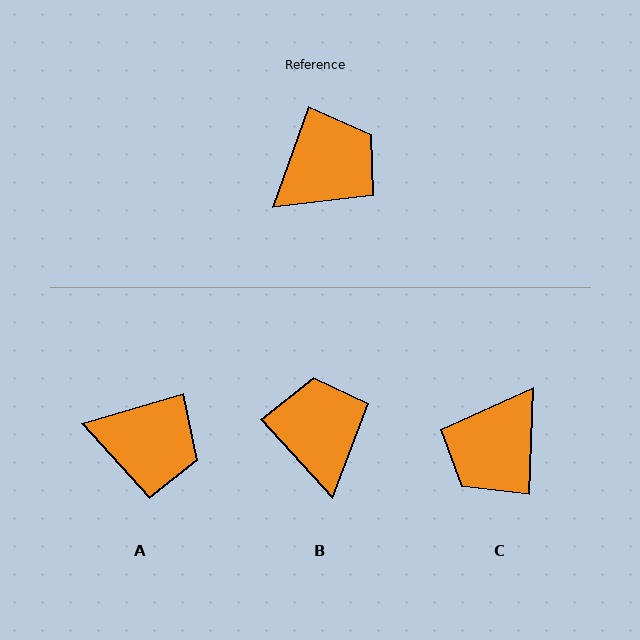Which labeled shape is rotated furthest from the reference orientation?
C, about 163 degrees away.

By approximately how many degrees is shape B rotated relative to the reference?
Approximately 62 degrees counter-clockwise.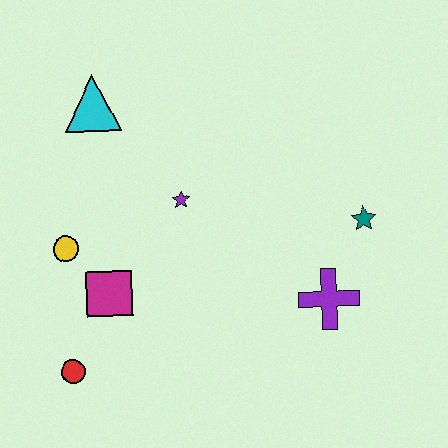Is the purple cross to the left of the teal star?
Yes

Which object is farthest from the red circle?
The teal star is farthest from the red circle.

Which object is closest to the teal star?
The purple cross is closest to the teal star.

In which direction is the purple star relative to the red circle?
The purple star is above the red circle.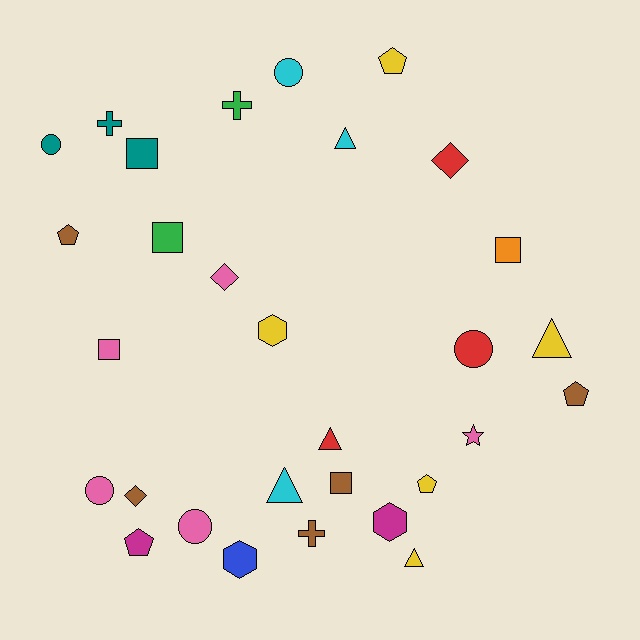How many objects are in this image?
There are 30 objects.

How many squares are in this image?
There are 5 squares.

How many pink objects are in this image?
There are 5 pink objects.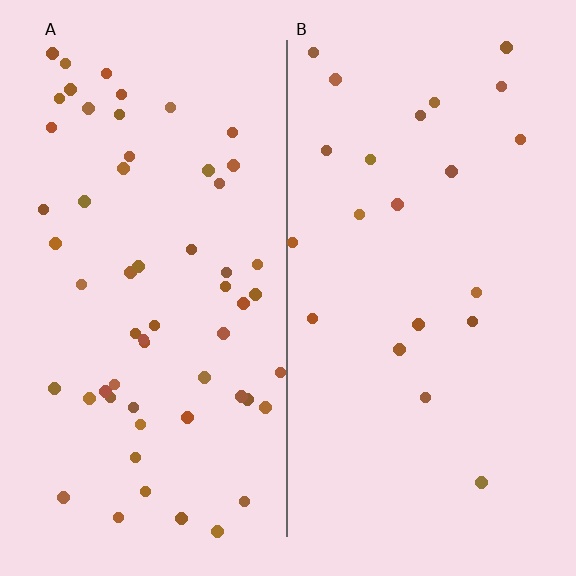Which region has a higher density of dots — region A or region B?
A (the left).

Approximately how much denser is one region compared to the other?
Approximately 2.7× — region A over region B.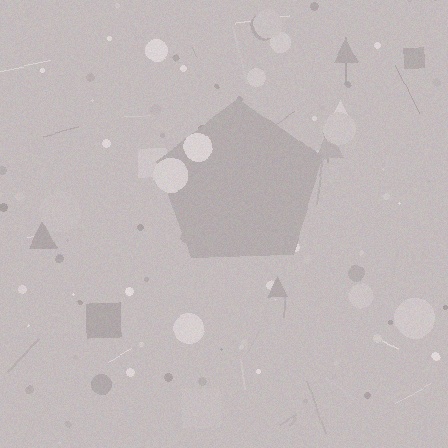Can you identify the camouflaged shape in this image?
The camouflaged shape is a pentagon.